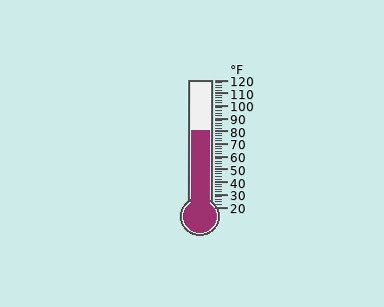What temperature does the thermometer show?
The thermometer shows approximately 80°F.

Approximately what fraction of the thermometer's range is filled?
The thermometer is filled to approximately 60% of its range.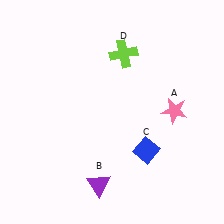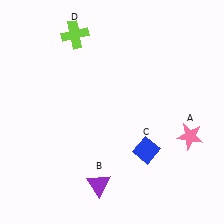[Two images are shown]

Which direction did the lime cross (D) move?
The lime cross (D) moved left.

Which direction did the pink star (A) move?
The pink star (A) moved down.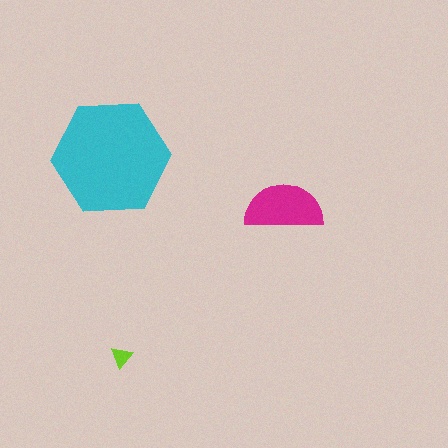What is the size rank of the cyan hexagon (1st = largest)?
1st.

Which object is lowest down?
The lime triangle is bottommost.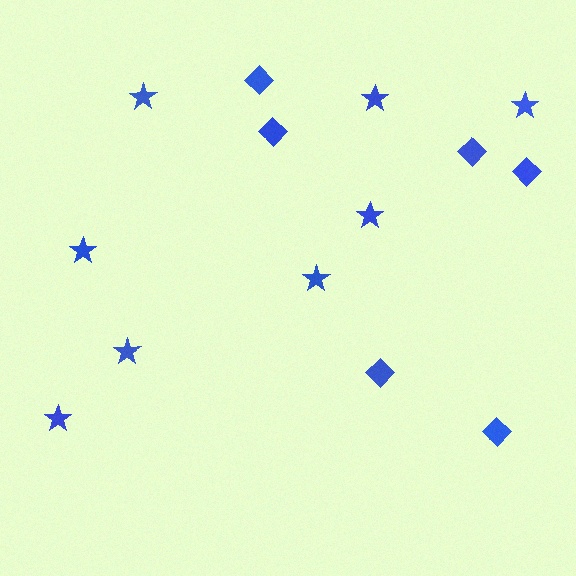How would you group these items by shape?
There are 2 groups: one group of stars (8) and one group of diamonds (6).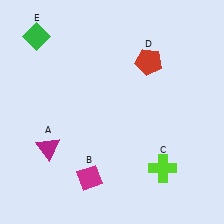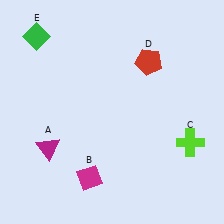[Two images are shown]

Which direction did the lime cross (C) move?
The lime cross (C) moved right.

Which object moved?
The lime cross (C) moved right.